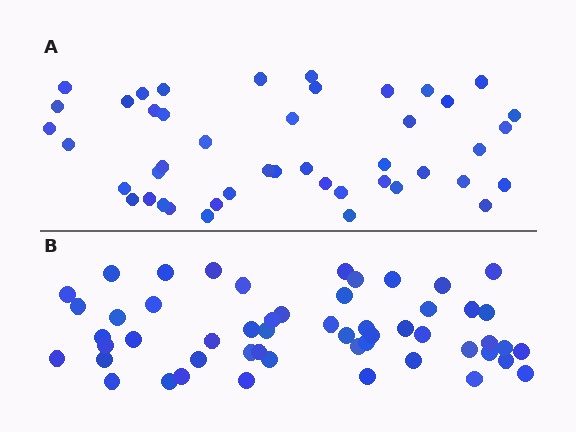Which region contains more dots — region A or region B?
Region B (the bottom region) has more dots.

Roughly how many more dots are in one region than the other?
Region B has roughly 8 or so more dots than region A.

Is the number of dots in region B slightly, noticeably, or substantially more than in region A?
Region B has only slightly more — the two regions are fairly close. The ratio is roughly 1.2 to 1.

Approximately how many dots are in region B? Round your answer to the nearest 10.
About 50 dots. (The exact count is 53, which rounds to 50.)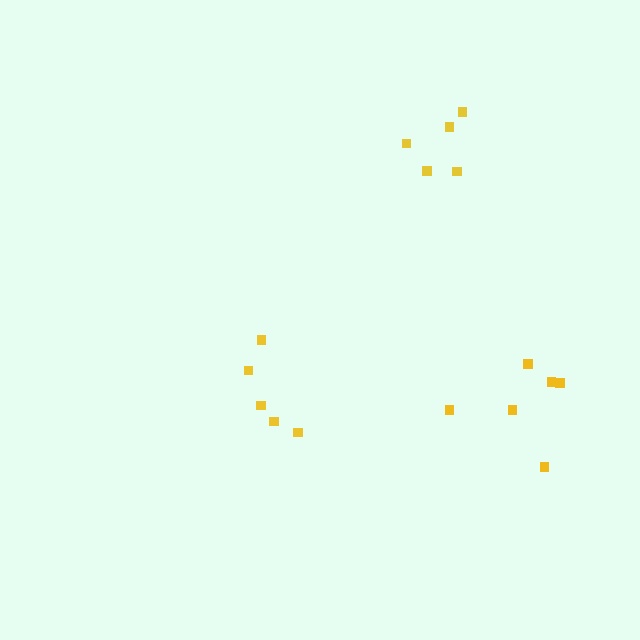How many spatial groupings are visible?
There are 3 spatial groupings.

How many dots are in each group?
Group 1: 5 dots, Group 2: 5 dots, Group 3: 6 dots (16 total).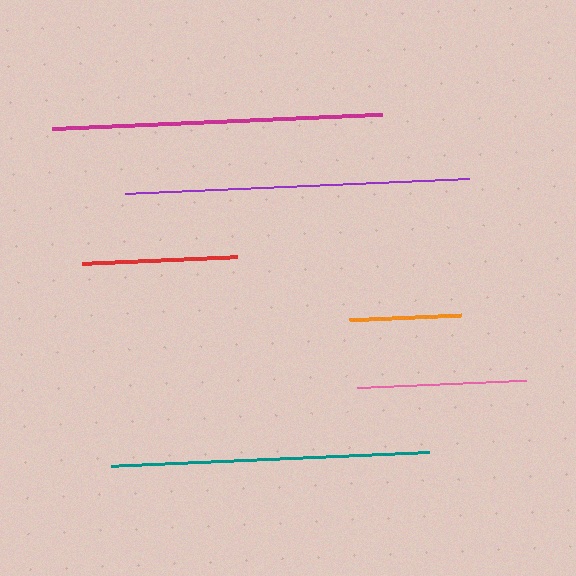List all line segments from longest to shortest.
From longest to shortest: purple, magenta, teal, pink, red, orange.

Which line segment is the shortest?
The orange line is the shortest at approximately 112 pixels.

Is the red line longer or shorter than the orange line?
The red line is longer than the orange line.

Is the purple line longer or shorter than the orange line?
The purple line is longer than the orange line.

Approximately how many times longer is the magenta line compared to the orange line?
The magenta line is approximately 2.9 times the length of the orange line.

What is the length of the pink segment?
The pink segment is approximately 170 pixels long.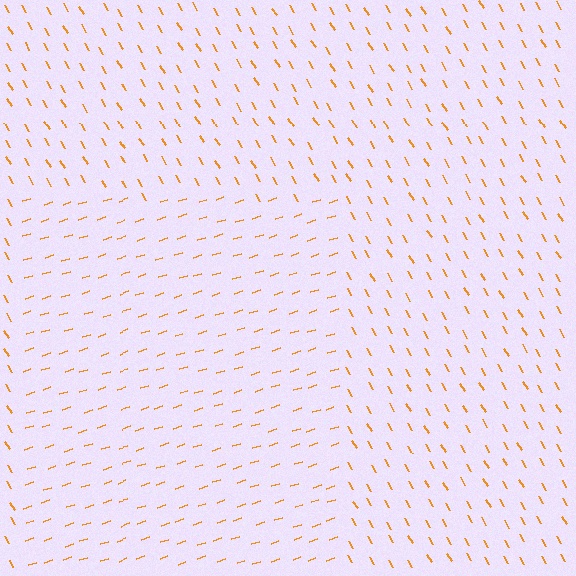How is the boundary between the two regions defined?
The boundary is defined purely by a change in line orientation (approximately 78 degrees difference). All lines are the same color and thickness.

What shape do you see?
I see a rectangle.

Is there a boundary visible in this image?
Yes, there is a texture boundary formed by a change in line orientation.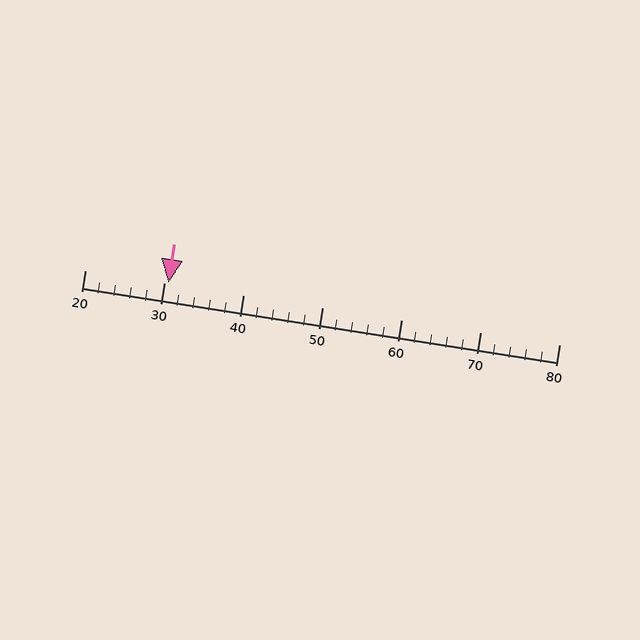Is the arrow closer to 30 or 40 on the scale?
The arrow is closer to 30.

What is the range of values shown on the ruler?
The ruler shows values from 20 to 80.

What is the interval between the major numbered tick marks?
The major tick marks are spaced 10 units apart.